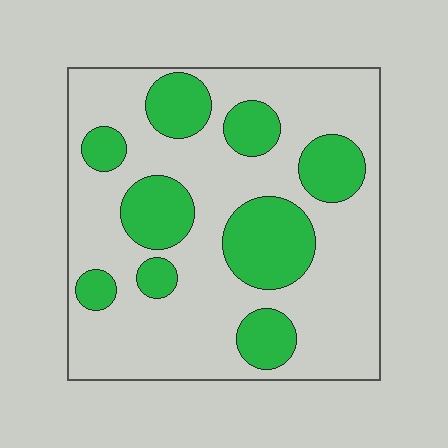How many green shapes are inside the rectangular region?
9.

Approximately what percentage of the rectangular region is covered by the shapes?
Approximately 30%.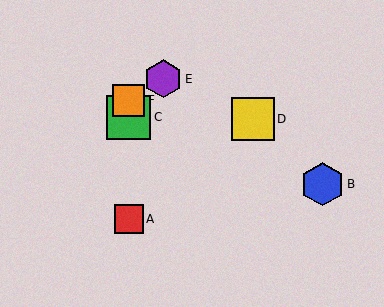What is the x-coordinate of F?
Object F is at x≈129.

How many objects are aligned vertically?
3 objects (A, C, F) are aligned vertically.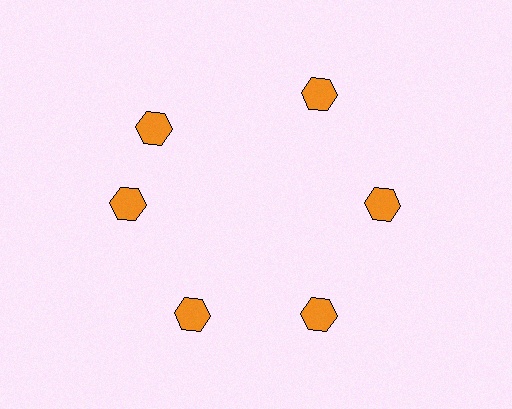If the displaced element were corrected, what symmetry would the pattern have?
It would have 6-fold rotational symmetry — the pattern would map onto itself every 60 degrees.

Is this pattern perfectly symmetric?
No. The 6 orange hexagons are arranged in a ring, but one element near the 11 o'clock position is rotated out of alignment along the ring, breaking the 6-fold rotational symmetry.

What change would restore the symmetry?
The symmetry would be restored by rotating it back into even spacing with its neighbors so that all 6 hexagons sit at equal angles and equal distance from the center.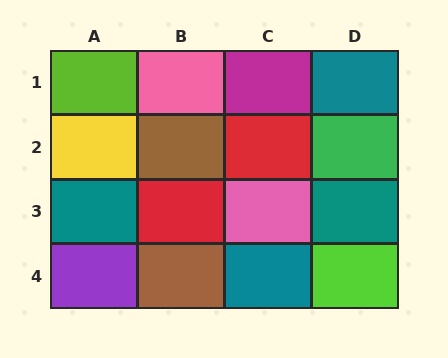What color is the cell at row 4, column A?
Purple.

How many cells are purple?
1 cell is purple.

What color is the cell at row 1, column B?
Pink.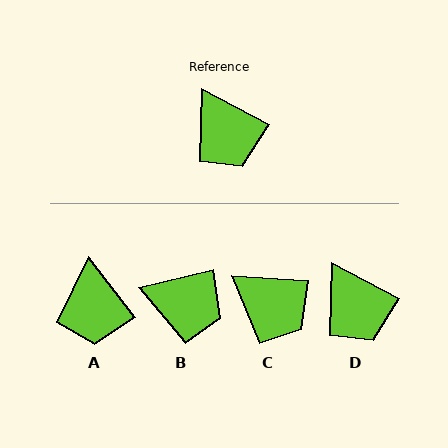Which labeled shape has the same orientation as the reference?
D.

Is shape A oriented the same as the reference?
No, it is off by about 24 degrees.